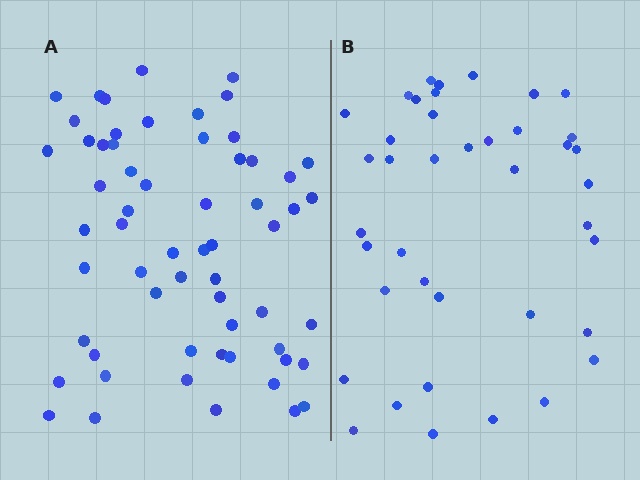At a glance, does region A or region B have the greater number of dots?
Region A (the left region) has more dots.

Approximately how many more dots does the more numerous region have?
Region A has approximately 20 more dots than region B.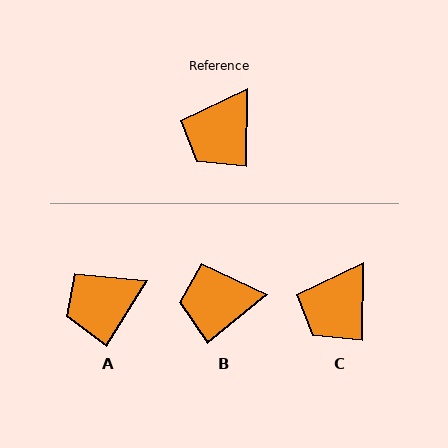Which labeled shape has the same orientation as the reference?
C.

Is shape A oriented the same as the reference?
No, it is off by about 31 degrees.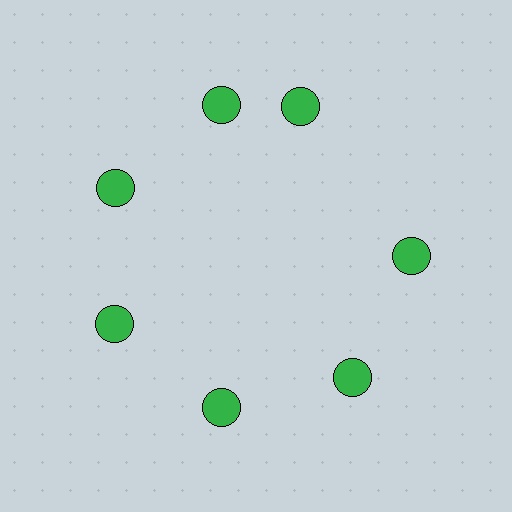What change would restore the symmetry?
The symmetry would be restored by rotating it back into even spacing with its neighbors so that all 7 circles sit at equal angles and equal distance from the center.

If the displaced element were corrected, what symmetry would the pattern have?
It would have 7-fold rotational symmetry — the pattern would map onto itself every 51 degrees.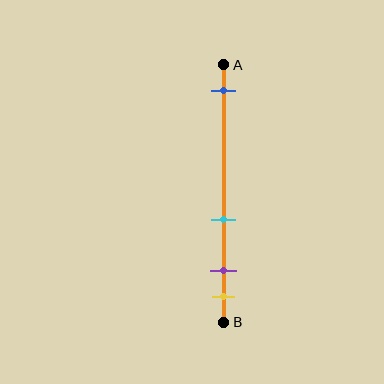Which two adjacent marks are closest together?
The purple and yellow marks are the closest adjacent pair.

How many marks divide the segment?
There are 4 marks dividing the segment.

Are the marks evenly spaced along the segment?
No, the marks are not evenly spaced.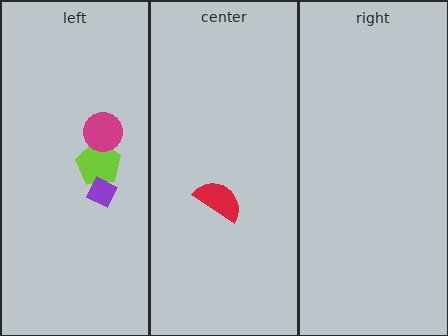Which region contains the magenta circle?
The left region.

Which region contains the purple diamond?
The left region.